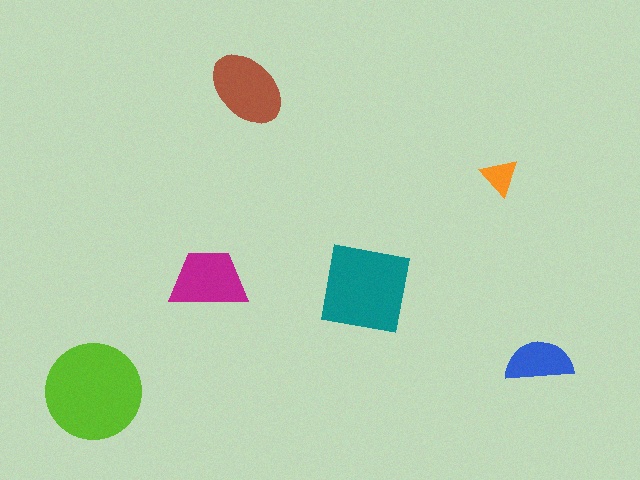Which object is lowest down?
The lime circle is bottommost.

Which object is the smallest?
The orange triangle.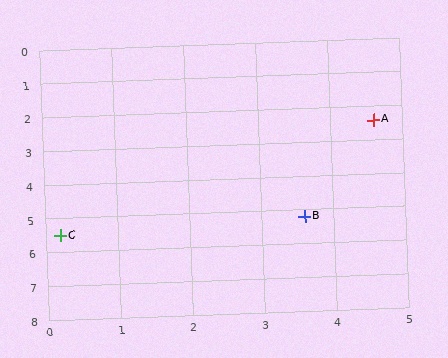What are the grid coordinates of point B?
Point B is at approximately (3.6, 5.2).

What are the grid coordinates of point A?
Point A is at approximately (4.6, 2.4).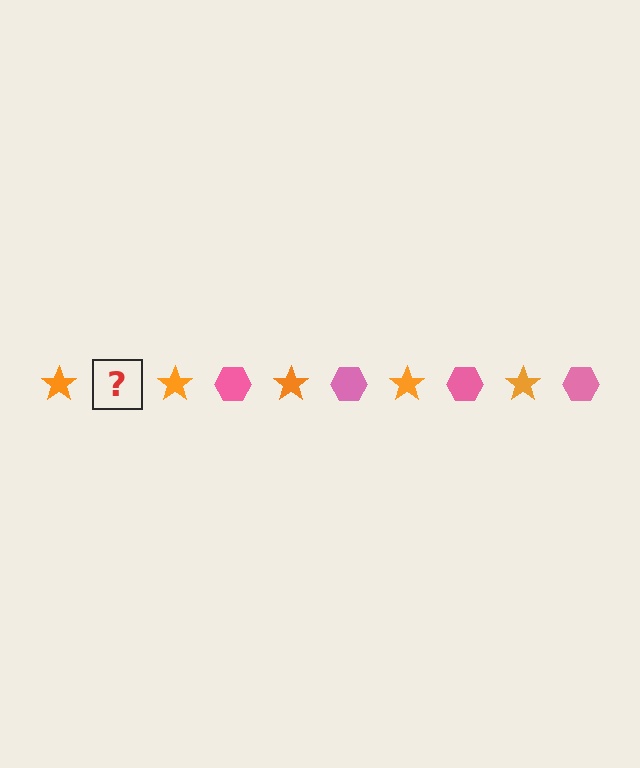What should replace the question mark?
The question mark should be replaced with a pink hexagon.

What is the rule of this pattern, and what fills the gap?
The rule is that the pattern alternates between orange star and pink hexagon. The gap should be filled with a pink hexagon.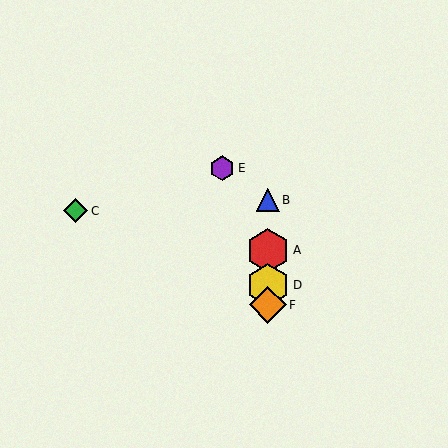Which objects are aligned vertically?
Objects A, B, D, F are aligned vertically.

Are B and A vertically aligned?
Yes, both are at x≈268.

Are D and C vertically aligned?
No, D is at x≈268 and C is at x≈75.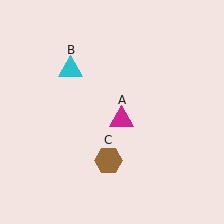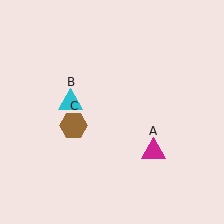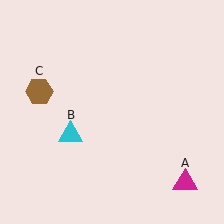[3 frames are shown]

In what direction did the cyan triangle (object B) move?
The cyan triangle (object B) moved down.